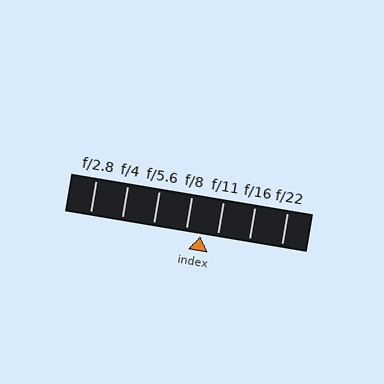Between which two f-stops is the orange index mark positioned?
The index mark is between f/8 and f/11.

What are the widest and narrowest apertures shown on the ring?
The widest aperture shown is f/2.8 and the narrowest is f/22.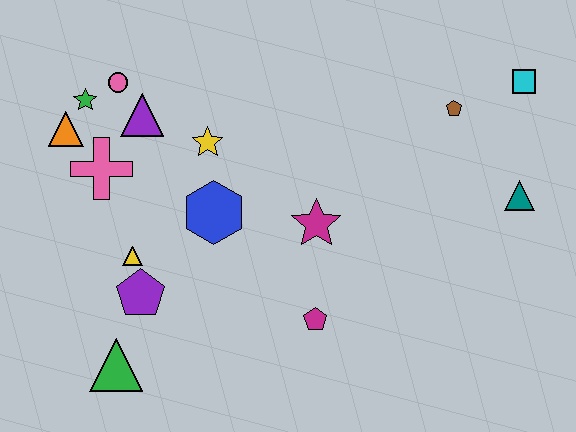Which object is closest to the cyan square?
The brown pentagon is closest to the cyan square.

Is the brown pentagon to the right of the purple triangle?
Yes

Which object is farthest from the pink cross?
The cyan square is farthest from the pink cross.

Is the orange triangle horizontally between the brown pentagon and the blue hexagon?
No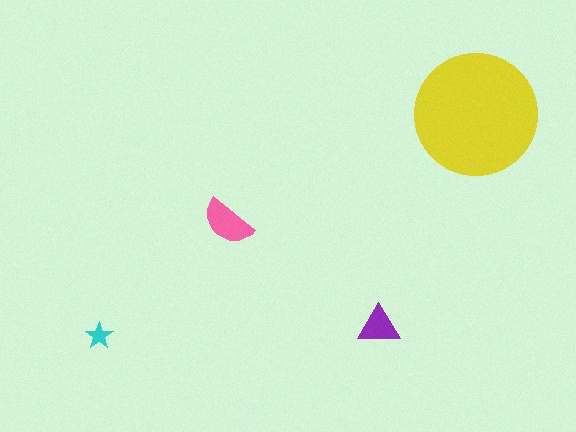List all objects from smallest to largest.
The cyan star, the purple triangle, the pink semicircle, the yellow circle.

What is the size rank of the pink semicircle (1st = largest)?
2nd.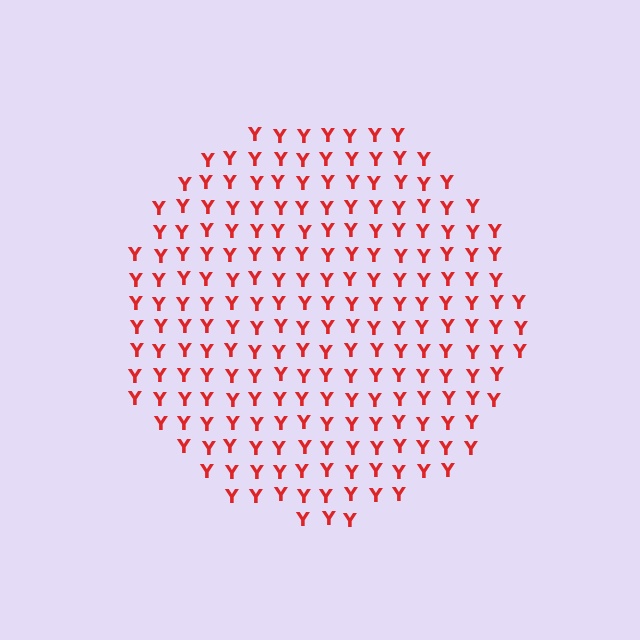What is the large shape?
The large shape is a circle.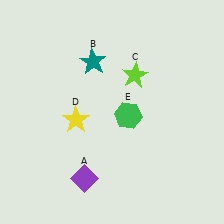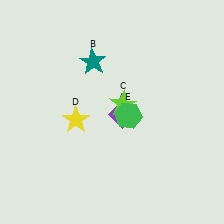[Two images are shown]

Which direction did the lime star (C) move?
The lime star (C) moved down.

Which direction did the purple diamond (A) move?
The purple diamond (A) moved up.